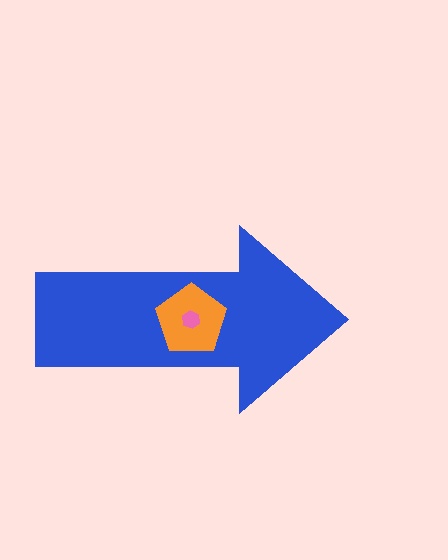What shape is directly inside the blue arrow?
The orange pentagon.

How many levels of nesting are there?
3.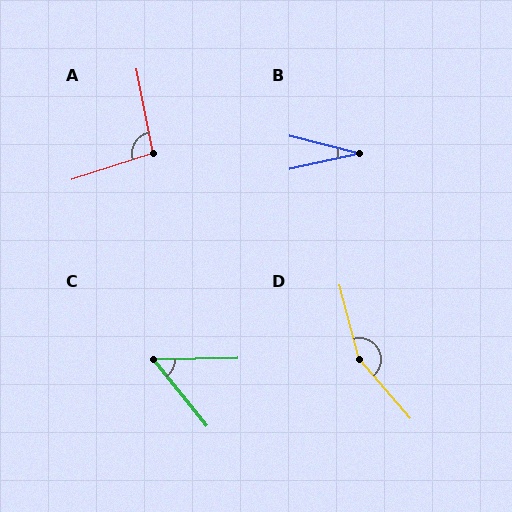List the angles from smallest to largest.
B (26°), C (52°), A (96°), D (154°).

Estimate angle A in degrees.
Approximately 96 degrees.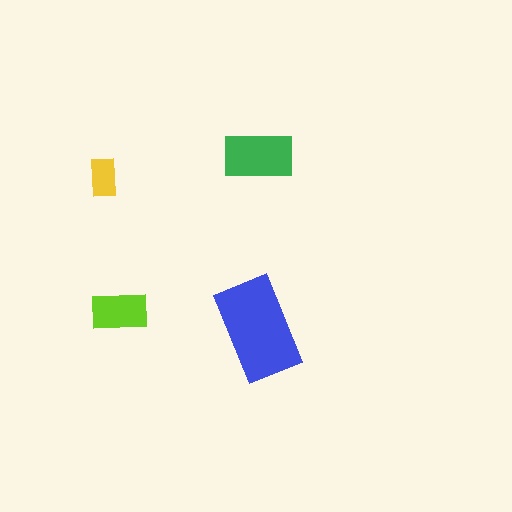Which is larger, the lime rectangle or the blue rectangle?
The blue one.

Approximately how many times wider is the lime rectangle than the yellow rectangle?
About 1.5 times wider.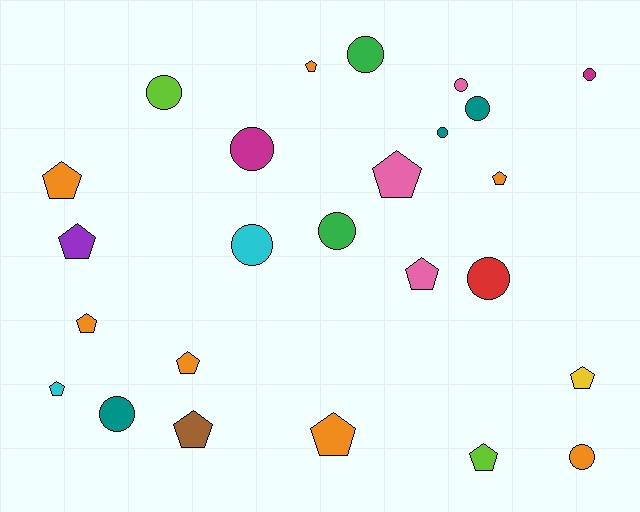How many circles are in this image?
There are 12 circles.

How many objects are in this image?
There are 25 objects.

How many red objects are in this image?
There is 1 red object.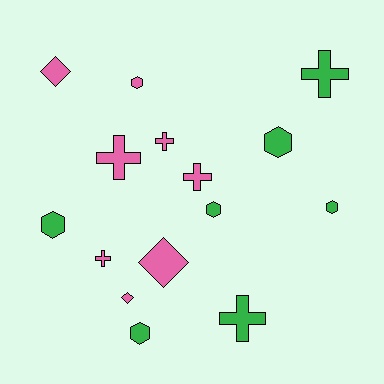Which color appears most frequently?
Pink, with 8 objects.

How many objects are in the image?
There are 15 objects.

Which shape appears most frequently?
Cross, with 6 objects.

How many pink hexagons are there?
There is 1 pink hexagon.